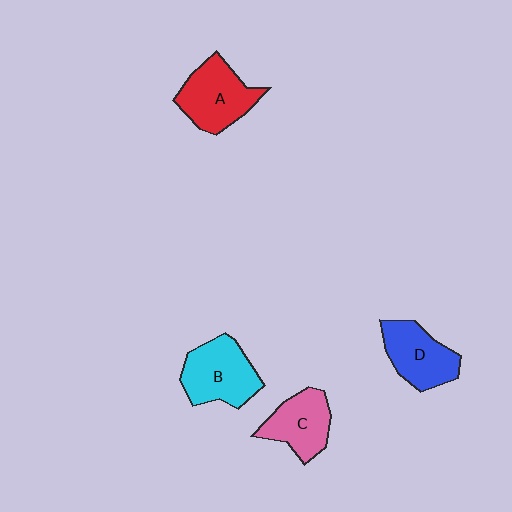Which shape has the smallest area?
Shape C (pink).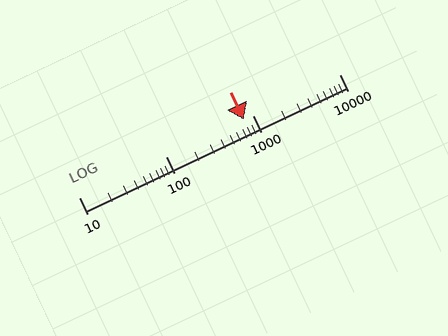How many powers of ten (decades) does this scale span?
The scale spans 3 decades, from 10 to 10000.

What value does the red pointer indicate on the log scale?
The pointer indicates approximately 800.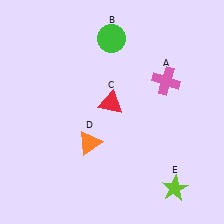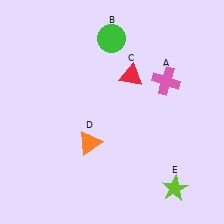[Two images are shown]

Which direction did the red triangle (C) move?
The red triangle (C) moved up.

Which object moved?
The red triangle (C) moved up.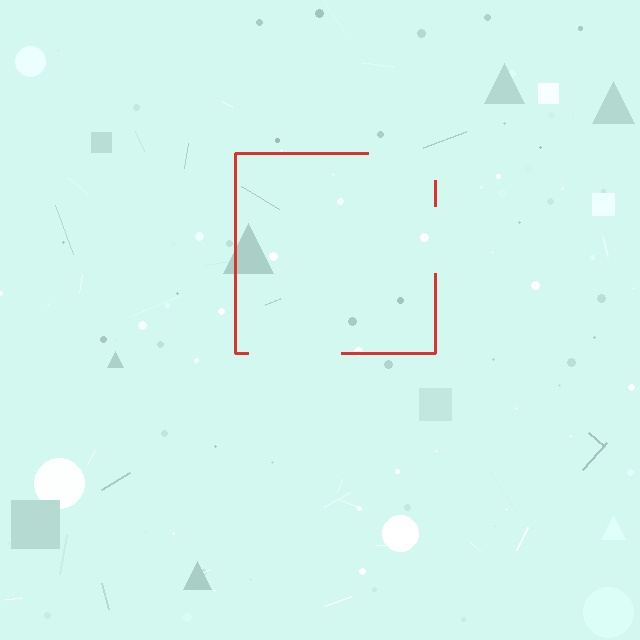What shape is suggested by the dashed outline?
The dashed outline suggests a square.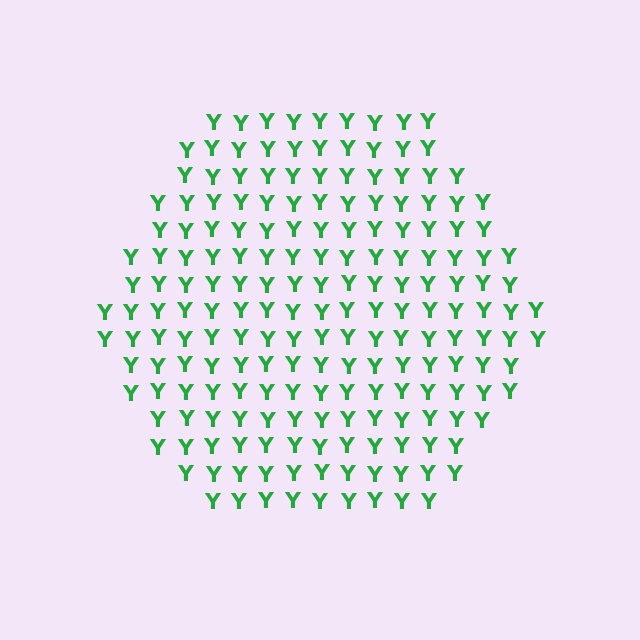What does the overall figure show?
The overall figure shows a hexagon.